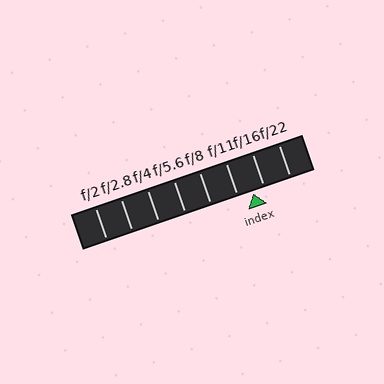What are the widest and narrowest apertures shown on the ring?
The widest aperture shown is f/2 and the narrowest is f/22.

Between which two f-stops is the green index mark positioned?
The index mark is between f/11 and f/16.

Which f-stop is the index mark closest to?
The index mark is closest to f/16.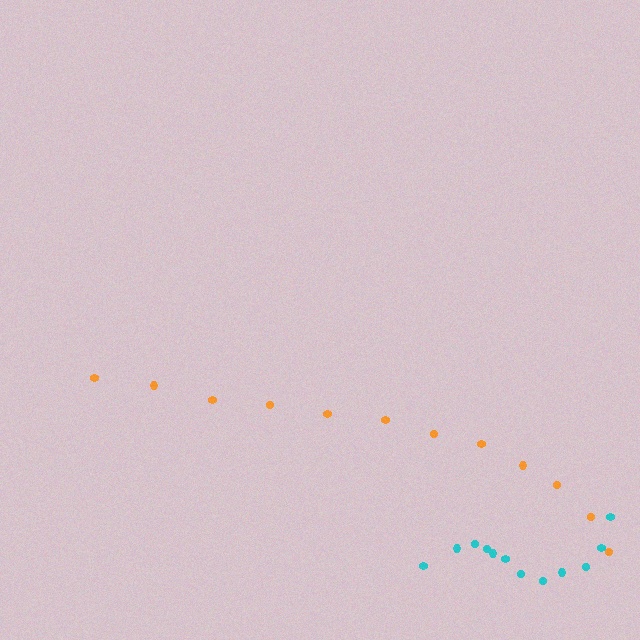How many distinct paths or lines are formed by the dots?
There are 2 distinct paths.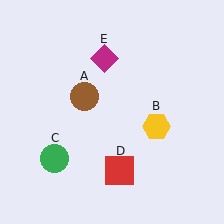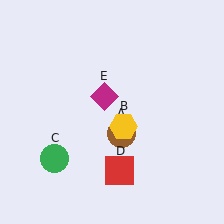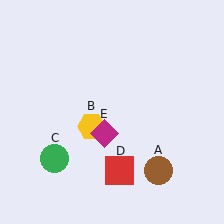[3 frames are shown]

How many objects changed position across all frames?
3 objects changed position: brown circle (object A), yellow hexagon (object B), magenta diamond (object E).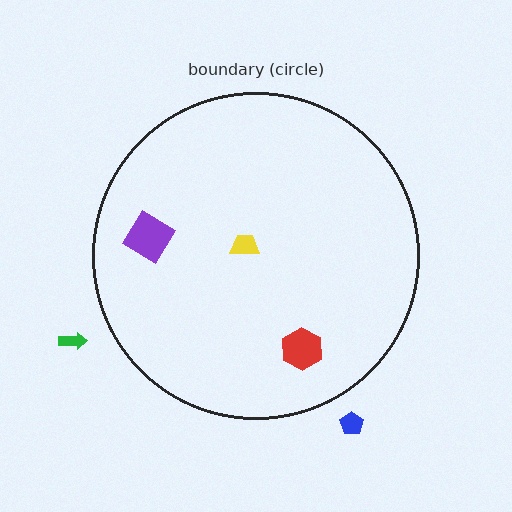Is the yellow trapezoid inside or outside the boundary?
Inside.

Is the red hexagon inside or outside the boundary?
Inside.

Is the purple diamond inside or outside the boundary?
Inside.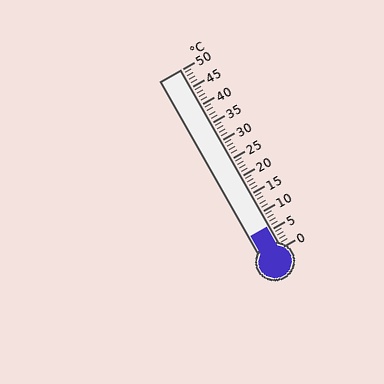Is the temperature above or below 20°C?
The temperature is below 20°C.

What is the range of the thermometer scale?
The thermometer scale ranges from 0°C to 50°C.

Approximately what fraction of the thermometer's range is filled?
The thermometer is filled to approximately 10% of its range.